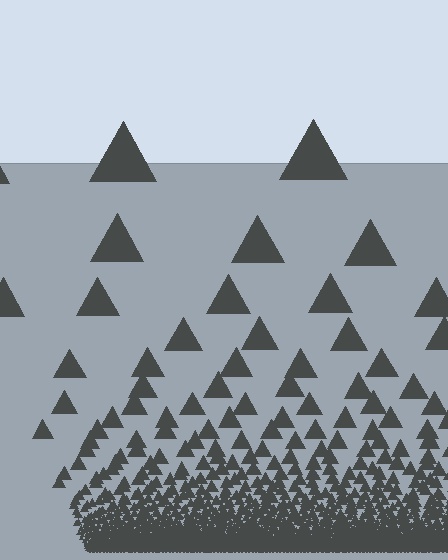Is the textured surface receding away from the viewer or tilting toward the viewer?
The surface appears to tilt toward the viewer. Texture elements get larger and sparser toward the top.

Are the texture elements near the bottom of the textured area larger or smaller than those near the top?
Smaller. The gradient is inverted — elements near the bottom are smaller and denser.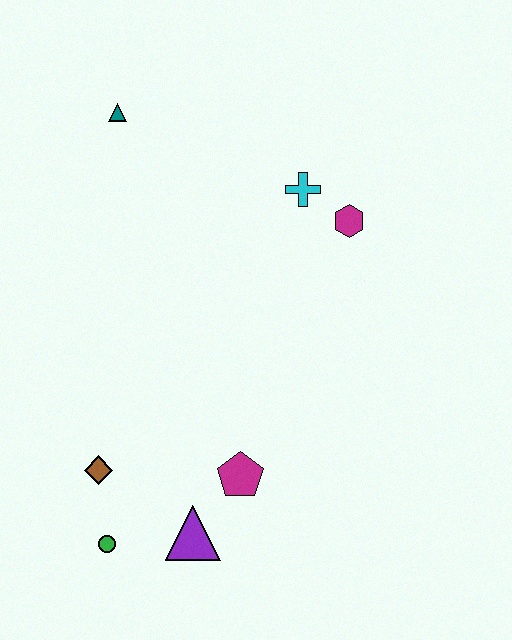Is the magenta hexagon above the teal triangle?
No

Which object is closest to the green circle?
The brown diamond is closest to the green circle.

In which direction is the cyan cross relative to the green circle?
The cyan cross is above the green circle.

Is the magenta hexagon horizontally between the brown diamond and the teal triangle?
No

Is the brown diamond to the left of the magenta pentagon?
Yes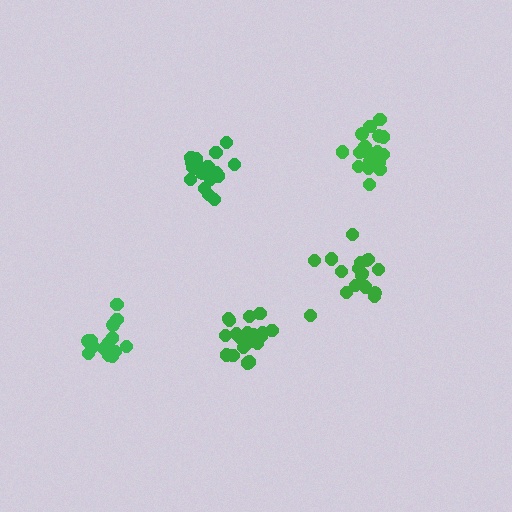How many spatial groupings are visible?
There are 5 spatial groupings.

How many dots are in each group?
Group 1: 16 dots, Group 2: 20 dots, Group 3: 18 dots, Group 4: 17 dots, Group 5: 21 dots (92 total).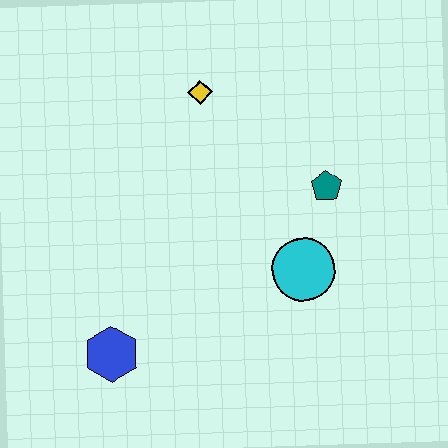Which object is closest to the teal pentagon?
The cyan circle is closest to the teal pentagon.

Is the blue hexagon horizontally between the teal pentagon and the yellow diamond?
No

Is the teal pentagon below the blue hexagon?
No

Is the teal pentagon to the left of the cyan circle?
No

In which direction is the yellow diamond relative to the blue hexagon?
The yellow diamond is above the blue hexagon.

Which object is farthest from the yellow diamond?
The blue hexagon is farthest from the yellow diamond.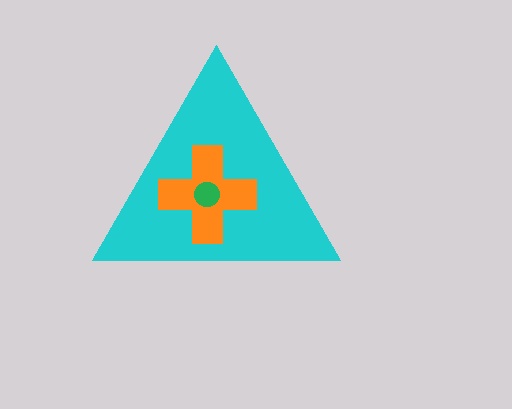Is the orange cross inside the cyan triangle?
Yes.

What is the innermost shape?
The green circle.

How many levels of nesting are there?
3.